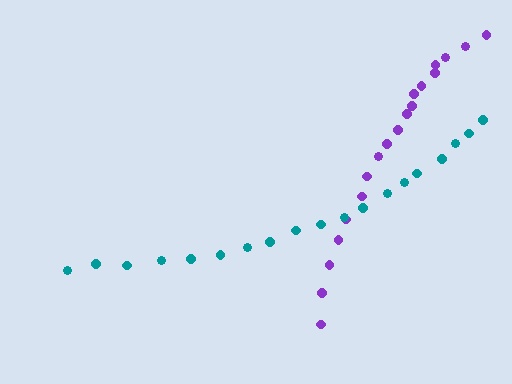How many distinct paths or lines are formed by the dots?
There are 2 distinct paths.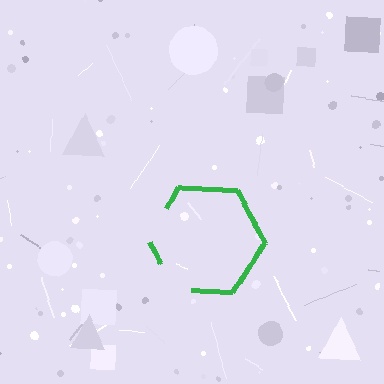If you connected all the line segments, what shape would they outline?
They would outline a hexagon.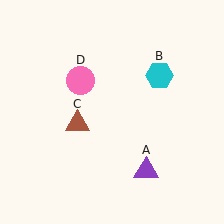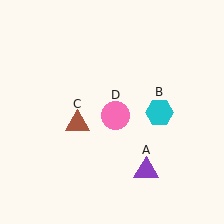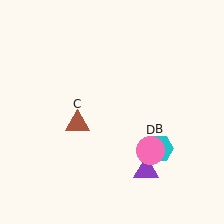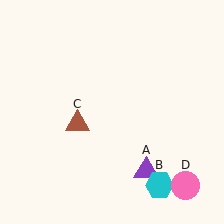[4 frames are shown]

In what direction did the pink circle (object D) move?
The pink circle (object D) moved down and to the right.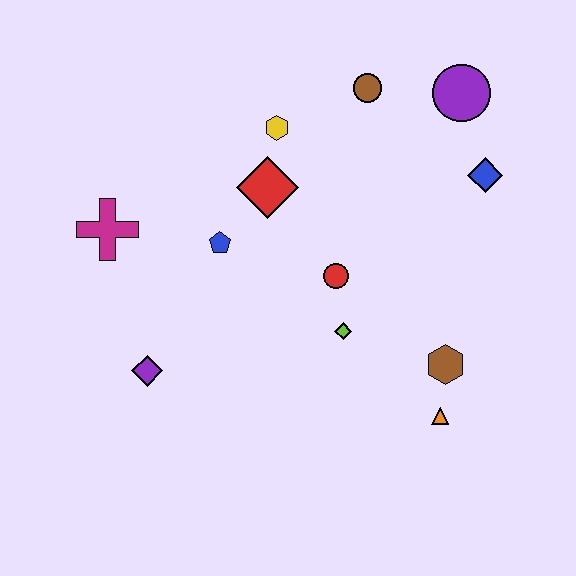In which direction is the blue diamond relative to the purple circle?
The blue diamond is below the purple circle.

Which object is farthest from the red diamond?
The orange triangle is farthest from the red diamond.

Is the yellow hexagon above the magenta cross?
Yes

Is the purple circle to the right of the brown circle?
Yes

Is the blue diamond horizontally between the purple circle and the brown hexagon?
No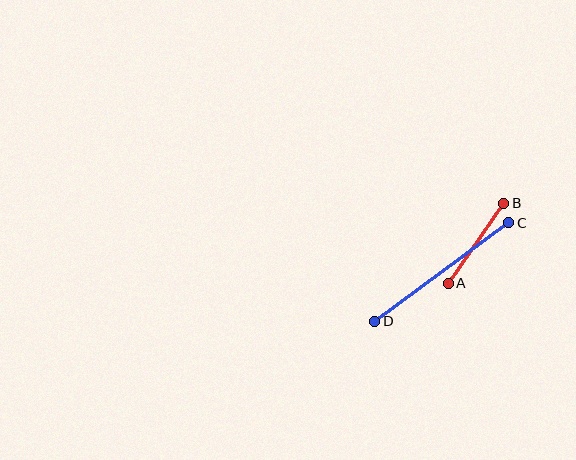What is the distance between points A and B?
The distance is approximately 97 pixels.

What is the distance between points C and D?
The distance is approximately 166 pixels.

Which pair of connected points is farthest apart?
Points C and D are farthest apart.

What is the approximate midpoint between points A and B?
The midpoint is at approximately (476, 243) pixels.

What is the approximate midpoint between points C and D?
The midpoint is at approximately (442, 272) pixels.